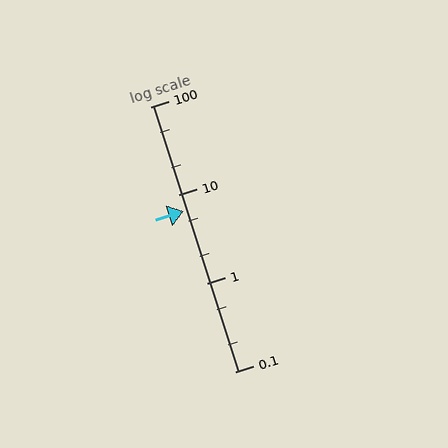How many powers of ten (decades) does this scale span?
The scale spans 3 decades, from 0.1 to 100.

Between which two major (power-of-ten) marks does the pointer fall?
The pointer is between 1 and 10.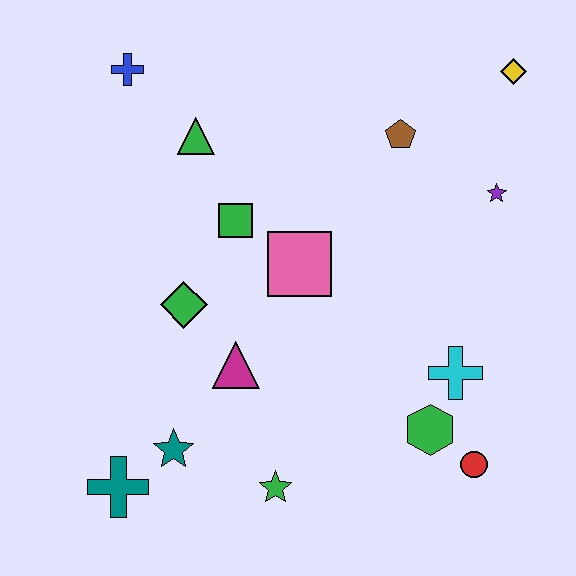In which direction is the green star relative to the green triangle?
The green star is below the green triangle.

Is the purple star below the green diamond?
No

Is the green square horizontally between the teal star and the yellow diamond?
Yes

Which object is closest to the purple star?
The brown pentagon is closest to the purple star.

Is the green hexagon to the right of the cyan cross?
No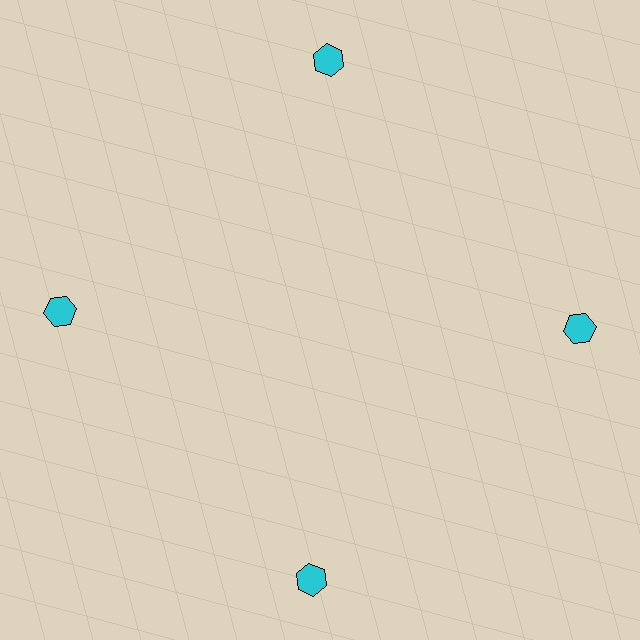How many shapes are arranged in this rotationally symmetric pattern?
There are 4 shapes, arranged in 4 groups of 1.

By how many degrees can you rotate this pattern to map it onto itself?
The pattern maps onto itself every 90 degrees of rotation.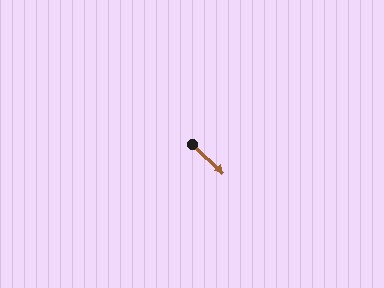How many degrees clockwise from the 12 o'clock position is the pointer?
Approximately 133 degrees.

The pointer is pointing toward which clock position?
Roughly 4 o'clock.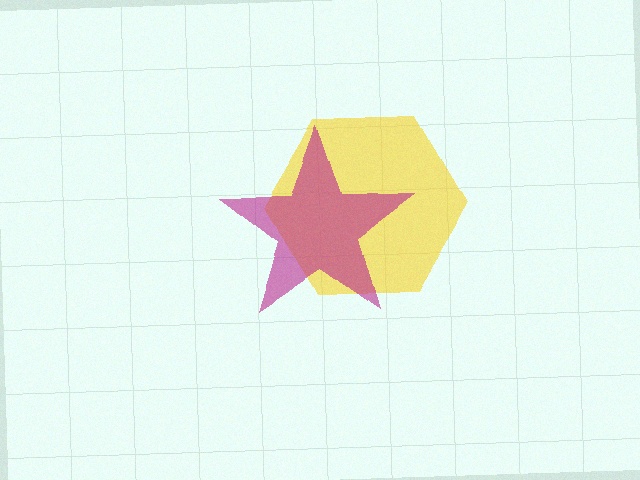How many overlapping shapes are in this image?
There are 2 overlapping shapes in the image.